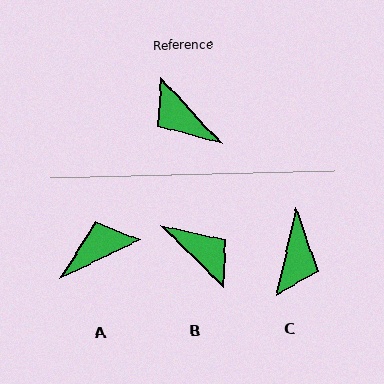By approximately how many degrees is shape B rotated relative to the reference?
Approximately 178 degrees clockwise.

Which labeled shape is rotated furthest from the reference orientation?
B, about 178 degrees away.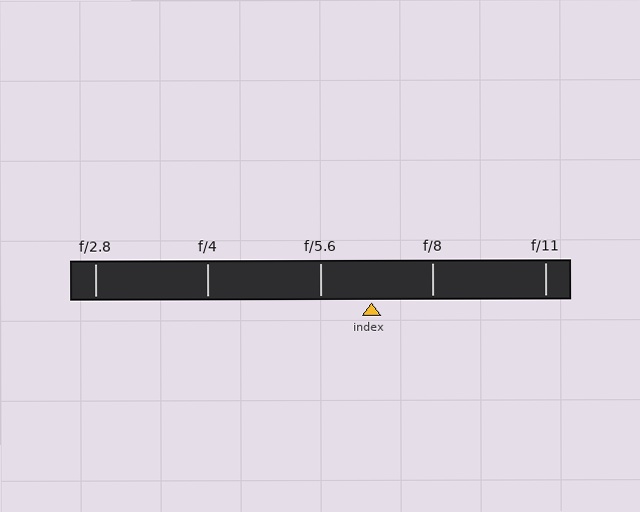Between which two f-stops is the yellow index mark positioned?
The index mark is between f/5.6 and f/8.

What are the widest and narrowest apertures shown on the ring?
The widest aperture shown is f/2.8 and the narrowest is f/11.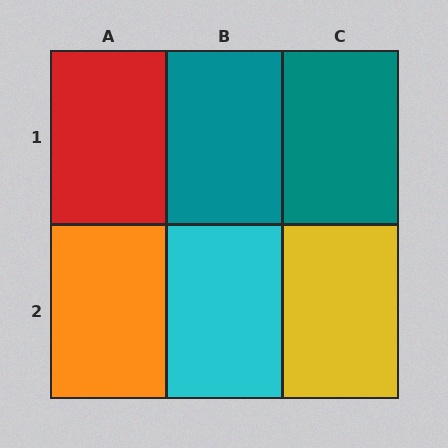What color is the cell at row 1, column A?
Red.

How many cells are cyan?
1 cell is cyan.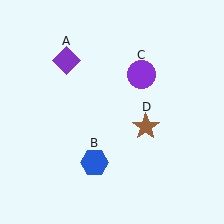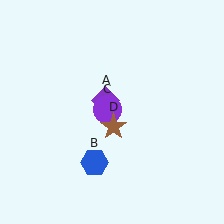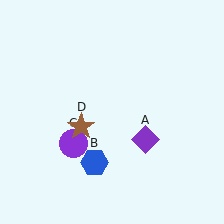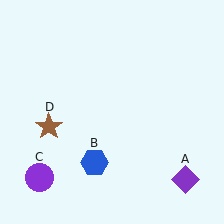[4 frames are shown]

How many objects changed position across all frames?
3 objects changed position: purple diamond (object A), purple circle (object C), brown star (object D).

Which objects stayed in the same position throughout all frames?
Blue hexagon (object B) remained stationary.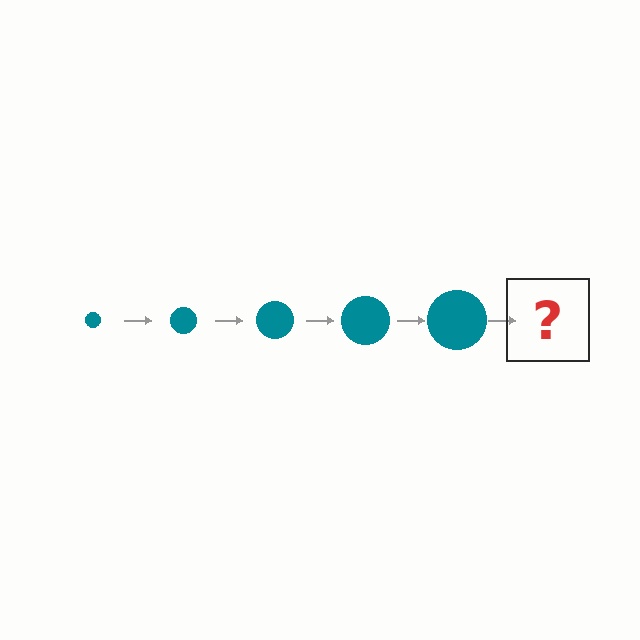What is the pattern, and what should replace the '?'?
The pattern is that the circle gets progressively larger each step. The '?' should be a teal circle, larger than the previous one.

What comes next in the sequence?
The next element should be a teal circle, larger than the previous one.